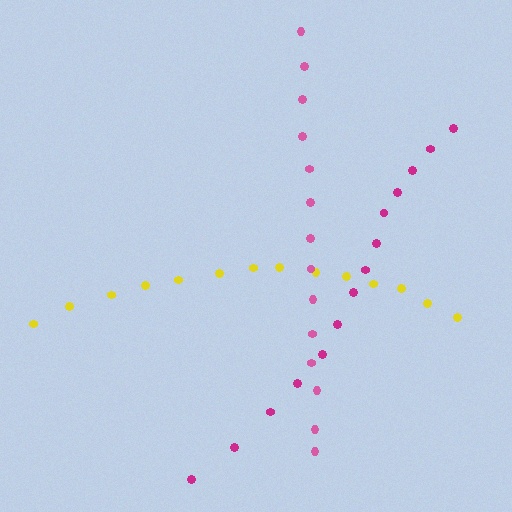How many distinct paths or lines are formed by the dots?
There are 3 distinct paths.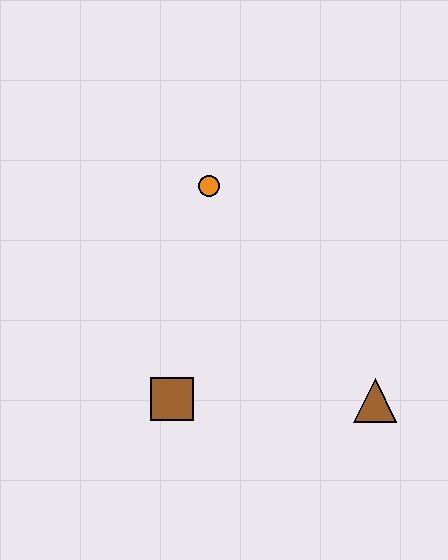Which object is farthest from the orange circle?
The brown triangle is farthest from the orange circle.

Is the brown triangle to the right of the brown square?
Yes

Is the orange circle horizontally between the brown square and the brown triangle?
Yes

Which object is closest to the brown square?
The brown triangle is closest to the brown square.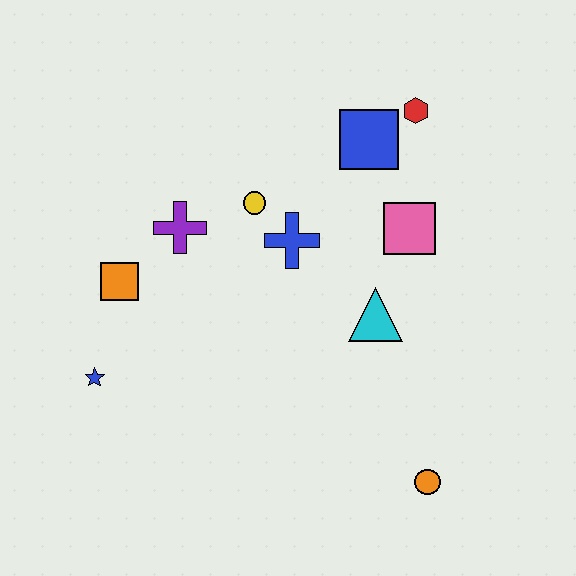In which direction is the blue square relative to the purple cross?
The blue square is to the right of the purple cross.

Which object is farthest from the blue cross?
The orange circle is farthest from the blue cross.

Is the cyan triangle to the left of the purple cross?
No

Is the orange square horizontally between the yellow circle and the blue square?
No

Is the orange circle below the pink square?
Yes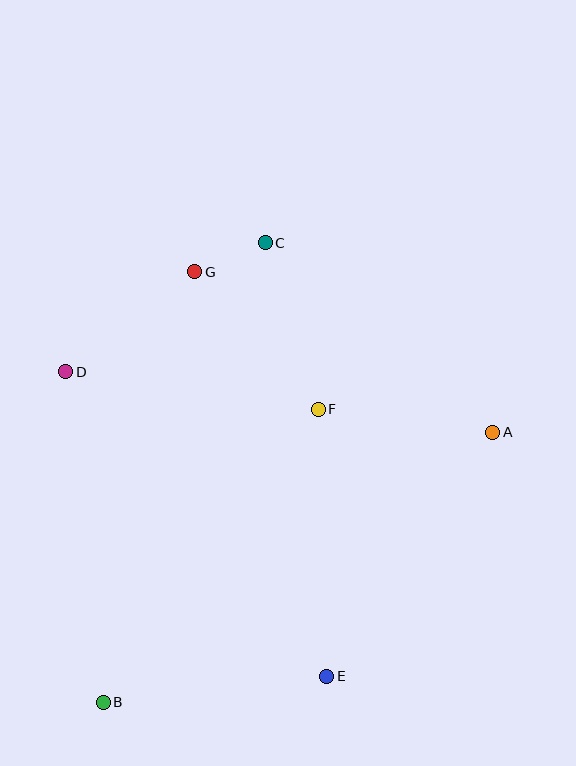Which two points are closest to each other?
Points C and G are closest to each other.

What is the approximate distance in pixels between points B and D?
The distance between B and D is approximately 333 pixels.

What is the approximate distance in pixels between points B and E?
The distance between B and E is approximately 225 pixels.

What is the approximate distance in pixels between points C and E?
The distance between C and E is approximately 438 pixels.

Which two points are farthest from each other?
Points B and C are farthest from each other.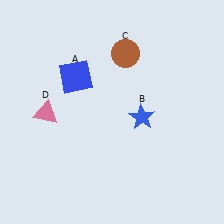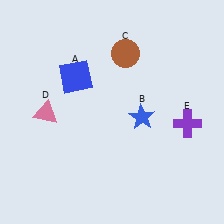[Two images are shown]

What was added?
A purple cross (E) was added in Image 2.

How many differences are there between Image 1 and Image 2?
There is 1 difference between the two images.